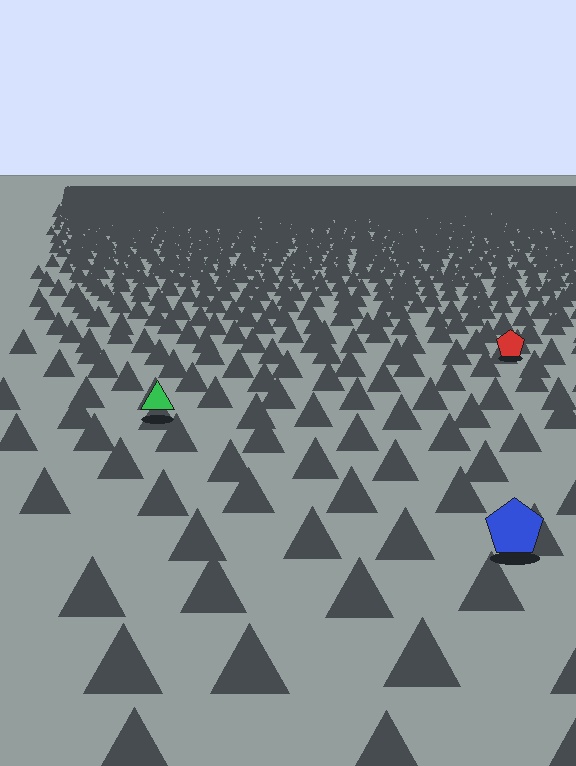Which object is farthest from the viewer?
The red pentagon is farthest from the viewer. It appears smaller and the ground texture around it is denser.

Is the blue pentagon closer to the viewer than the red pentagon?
Yes. The blue pentagon is closer — you can tell from the texture gradient: the ground texture is coarser near it.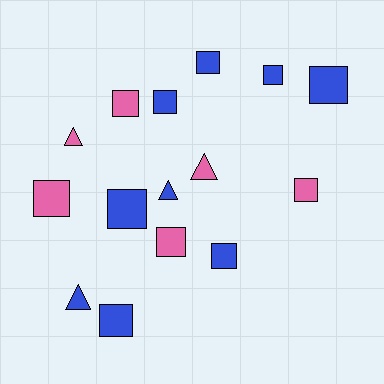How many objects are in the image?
There are 15 objects.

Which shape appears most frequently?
Square, with 11 objects.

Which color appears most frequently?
Blue, with 9 objects.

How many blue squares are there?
There are 7 blue squares.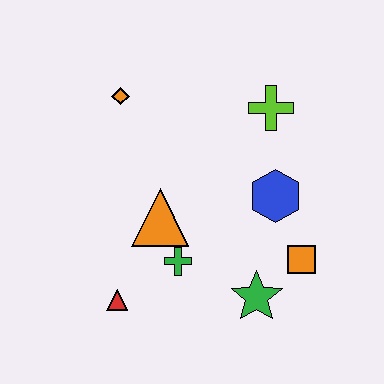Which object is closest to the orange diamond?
The orange triangle is closest to the orange diamond.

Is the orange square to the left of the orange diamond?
No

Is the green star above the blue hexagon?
No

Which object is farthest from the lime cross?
The red triangle is farthest from the lime cross.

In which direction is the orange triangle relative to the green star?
The orange triangle is to the left of the green star.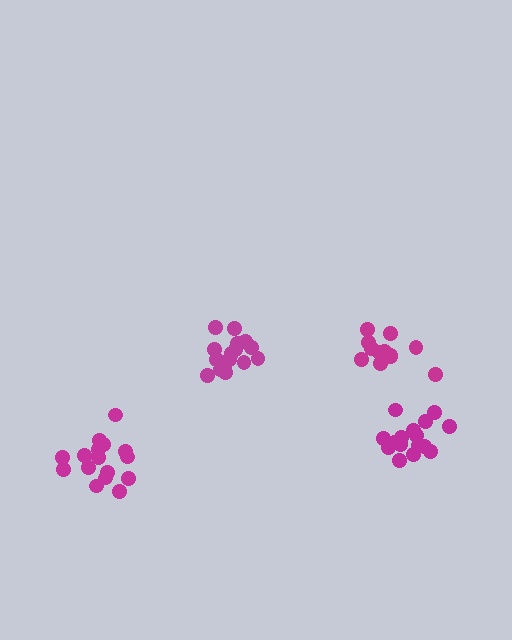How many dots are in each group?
Group 1: 13 dots, Group 2: 16 dots, Group 3: 16 dots, Group 4: 16 dots (61 total).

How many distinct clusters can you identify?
There are 4 distinct clusters.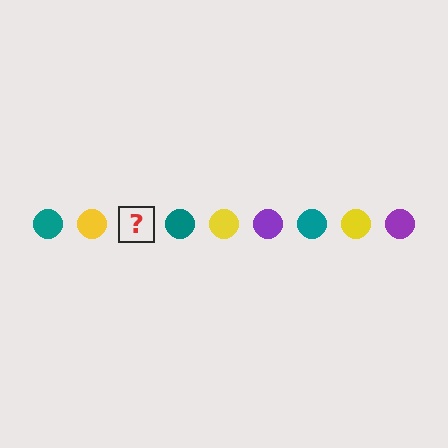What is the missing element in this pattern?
The missing element is a purple circle.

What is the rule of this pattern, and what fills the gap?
The rule is that the pattern cycles through teal, yellow, purple circles. The gap should be filled with a purple circle.